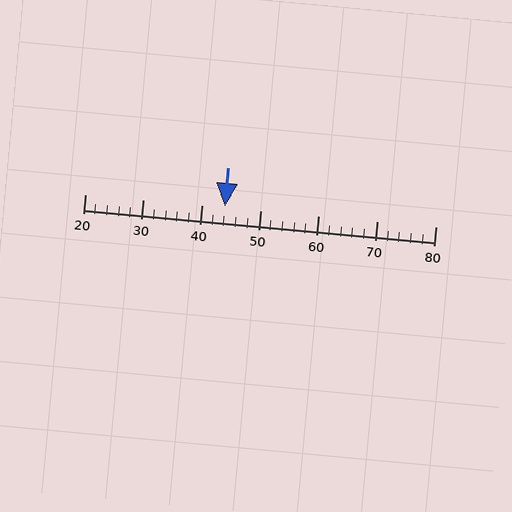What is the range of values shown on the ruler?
The ruler shows values from 20 to 80.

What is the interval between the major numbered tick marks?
The major tick marks are spaced 10 units apart.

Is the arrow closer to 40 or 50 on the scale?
The arrow is closer to 40.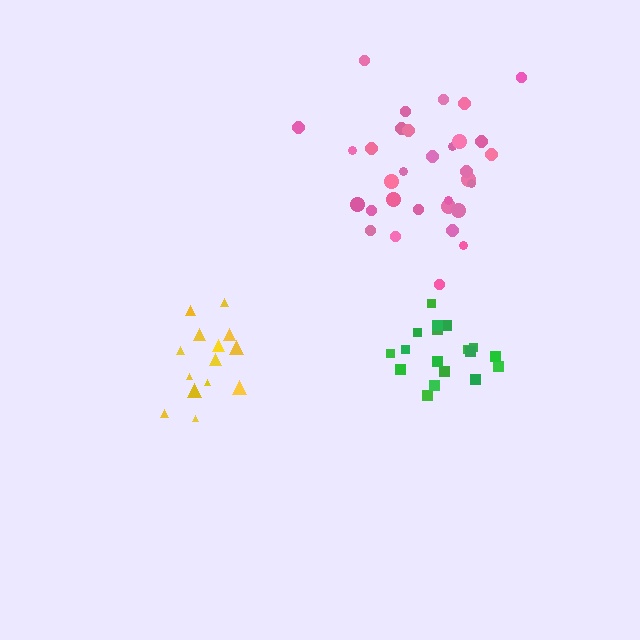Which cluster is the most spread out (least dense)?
Yellow.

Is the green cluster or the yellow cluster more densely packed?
Green.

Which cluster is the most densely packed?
Green.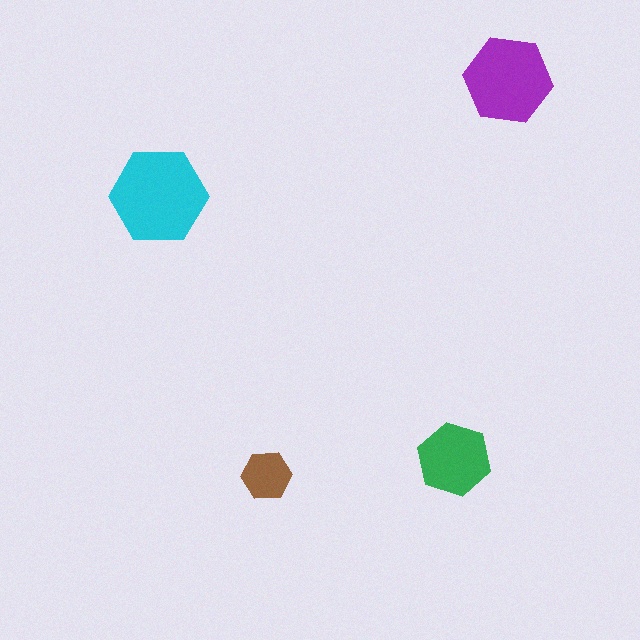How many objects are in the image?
There are 4 objects in the image.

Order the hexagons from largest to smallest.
the cyan one, the purple one, the green one, the brown one.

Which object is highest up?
The purple hexagon is topmost.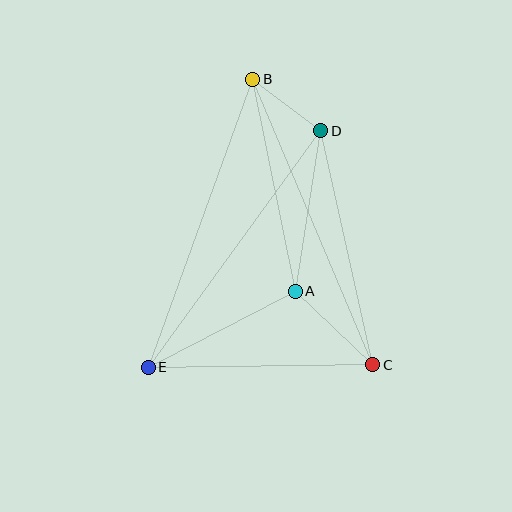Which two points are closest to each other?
Points B and D are closest to each other.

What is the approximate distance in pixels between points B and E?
The distance between B and E is approximately 307 pixels.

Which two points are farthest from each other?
Points B and C are farthest from each other.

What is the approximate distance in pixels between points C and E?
The distance between C and E is approximately 224 pixels.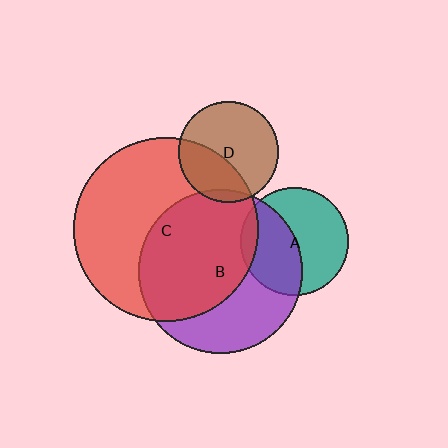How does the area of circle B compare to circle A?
Approximately 2.3 times.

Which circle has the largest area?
Circle C (red).